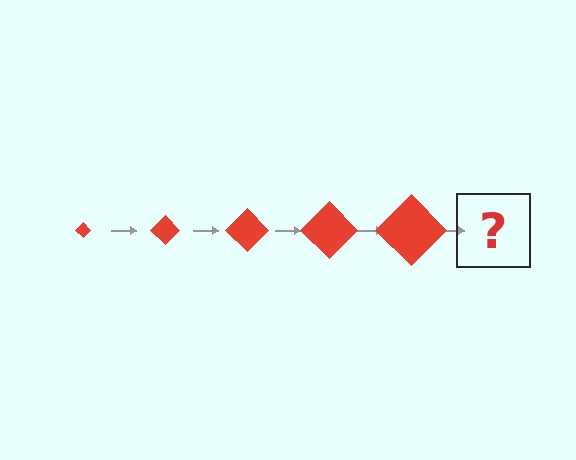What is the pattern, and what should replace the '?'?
The pattern is that the diamond gets progressively larger each step. The '?' should be a red diamond, larger than the previous one.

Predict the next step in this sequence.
The next step is a red diamond, larger than the previous one.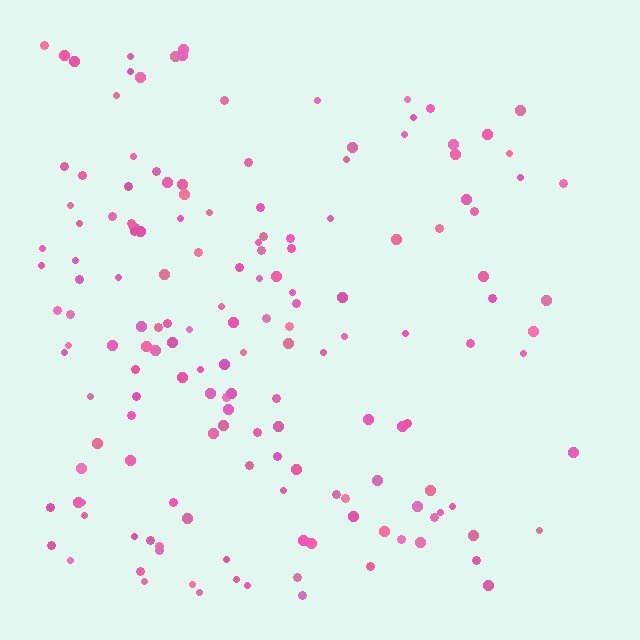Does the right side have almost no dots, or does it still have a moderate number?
Still a moderate number, just noticeably fewer than the left.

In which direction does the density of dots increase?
From right to left, with the left side densest.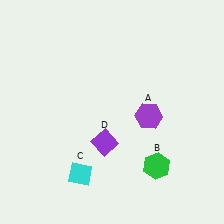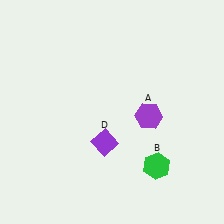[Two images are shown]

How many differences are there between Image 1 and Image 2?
There is 1 difference between the two images.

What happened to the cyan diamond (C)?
The cyan diamond (C) was removed in Image 2. It was in the bottom-left area of Image 1.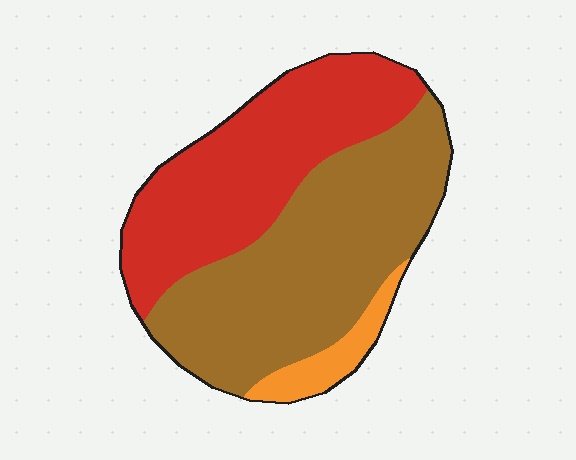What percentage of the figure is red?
Red takes up about two fifths (2/5) of the figure.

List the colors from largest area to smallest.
From largest to smallest: brown, red, orange.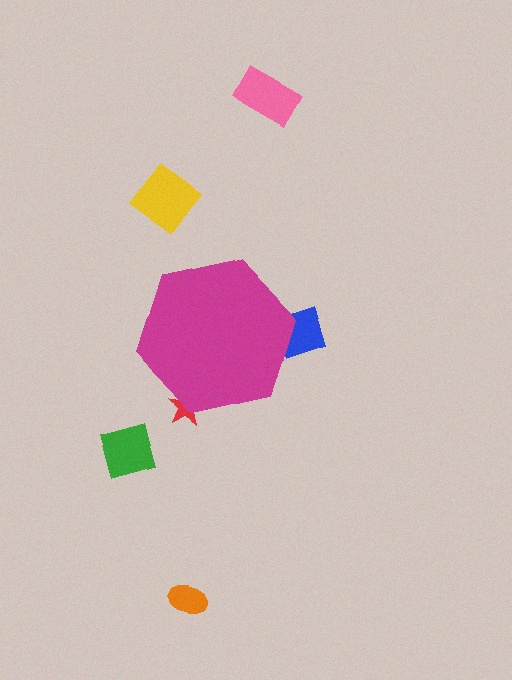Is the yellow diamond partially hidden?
No, the yellow diamond is fully visible.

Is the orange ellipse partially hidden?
No, the orange ellipse is fully visible.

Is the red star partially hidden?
Yes, the red star is partially hidden behind the magenta hexagon.